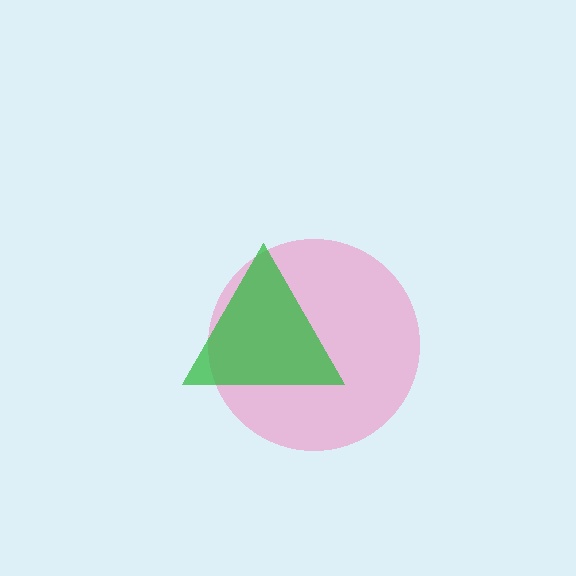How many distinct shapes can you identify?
There are 2 distinct shapes: a pink circle, a green triangle.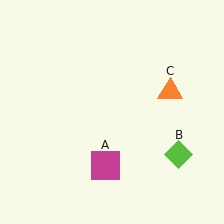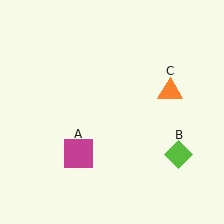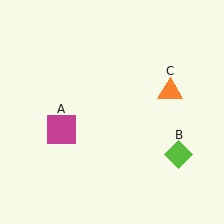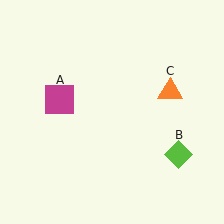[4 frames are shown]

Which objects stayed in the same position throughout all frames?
Lime diamond (object B) and orange triangle (object C) remained stationary.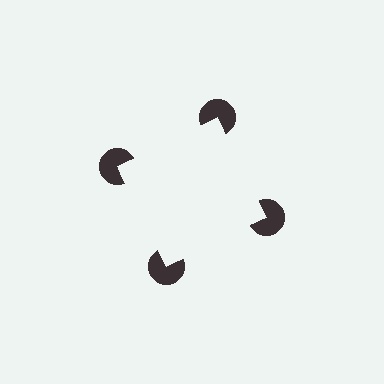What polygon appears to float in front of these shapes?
An illusory square — its edges are inferred from the aligned wedge cuts in the pac-man discs, not physically drawn.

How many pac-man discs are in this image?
There are 4 — one at each vertex of the illusory square.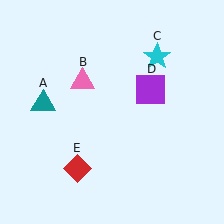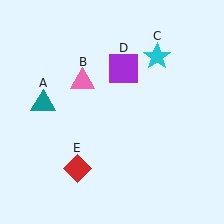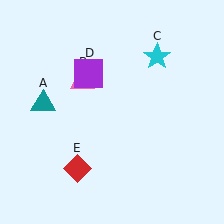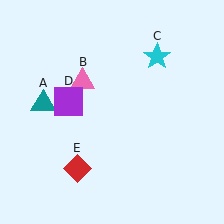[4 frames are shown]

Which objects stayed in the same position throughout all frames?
Teal triangle (object A) and pink triangle (object B) and cyan star (object C) and red diamond (object E) remained stationary.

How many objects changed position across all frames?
1 object changed position: purple square (object D).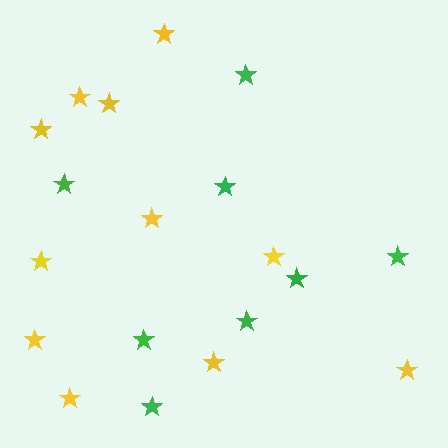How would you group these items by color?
There are 2 groups: one group of green stars (8) and one group of yellow stars (11).